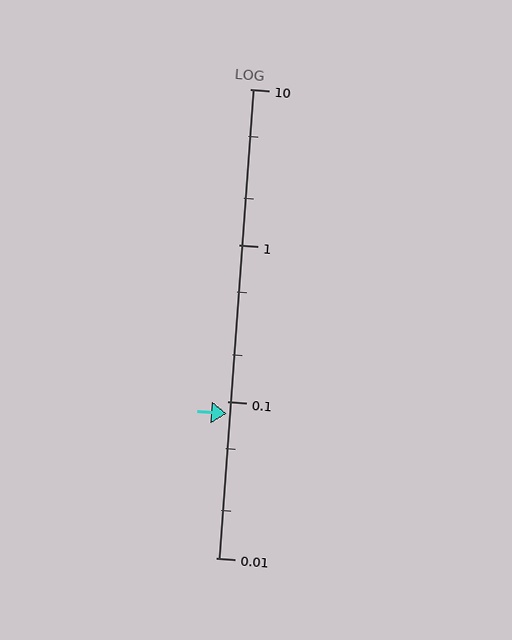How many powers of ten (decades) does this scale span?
The scale spans 3 decades, from 0.01 to 10.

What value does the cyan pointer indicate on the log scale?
The pointer indicates approximately 0.084.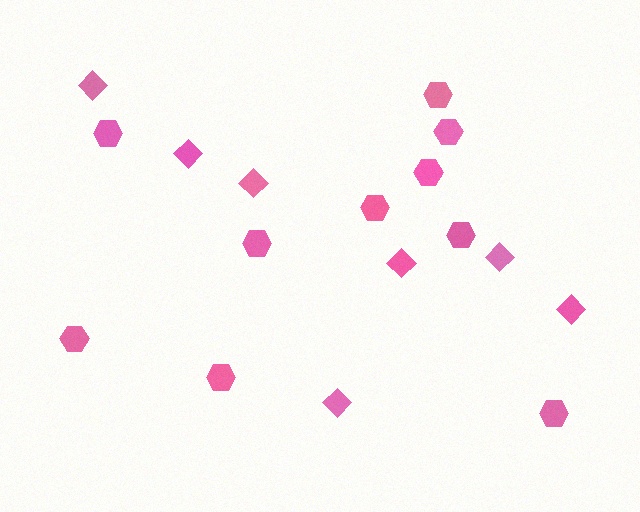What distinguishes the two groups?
There are 2 groups: one group of diamonds (7) and one group of hexagons (10).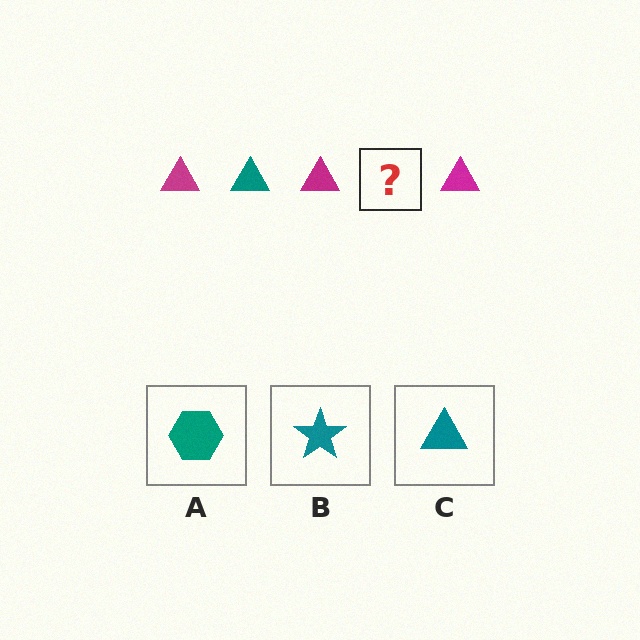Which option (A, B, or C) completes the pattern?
C.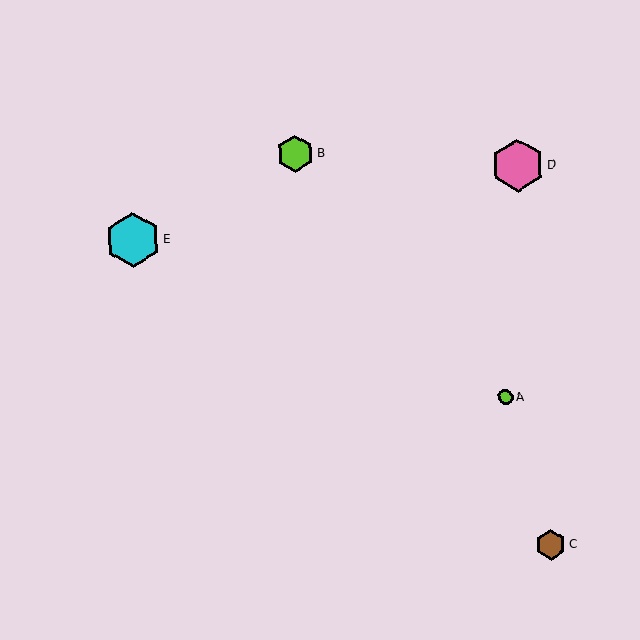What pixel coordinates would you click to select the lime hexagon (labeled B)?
Click at (295, 154) to select the lime hexagon B.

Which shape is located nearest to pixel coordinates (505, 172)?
The pink hexagon (labeled D) at (518, 165) is nearest to that location.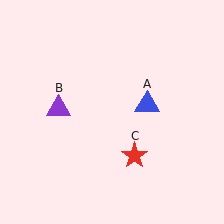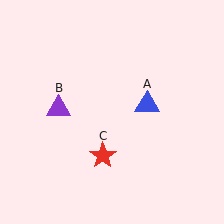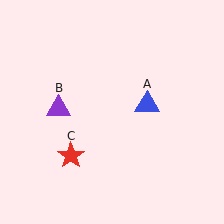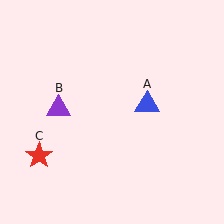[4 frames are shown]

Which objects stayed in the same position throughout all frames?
Blue triangle (object A) and purple triangle (object B) remained stationary.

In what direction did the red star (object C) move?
The red star (object C) moved left.